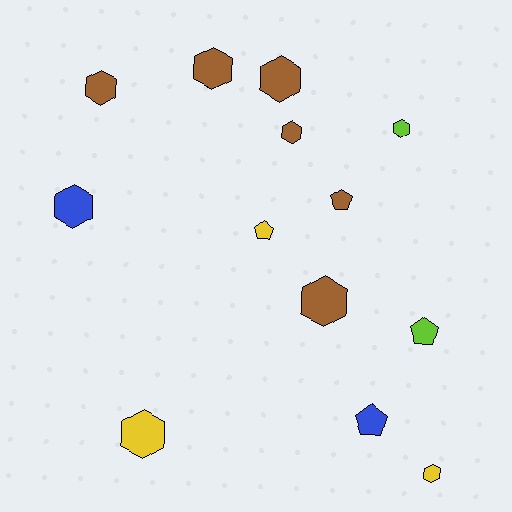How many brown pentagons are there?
There is 1 brown pentagon.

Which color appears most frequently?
Brown, with 6 objects.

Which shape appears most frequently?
Hexagon, with 9 objects.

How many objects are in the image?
There are 13 objects.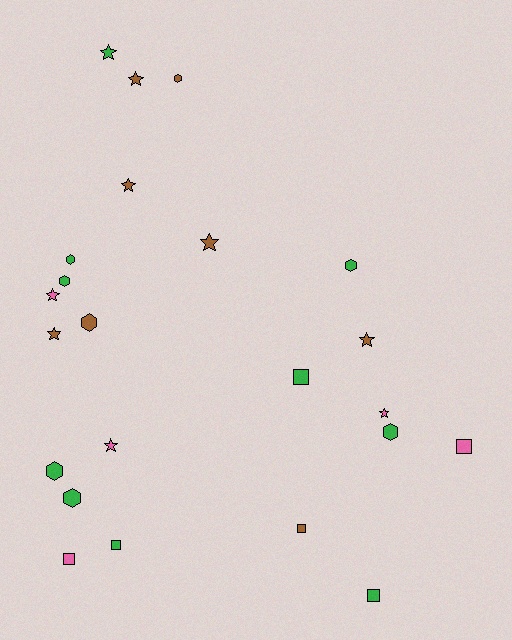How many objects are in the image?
There are 23 objects.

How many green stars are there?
There is 1 green star.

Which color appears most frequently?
Green, with 10 objects.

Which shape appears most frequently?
Star, with 9 objects.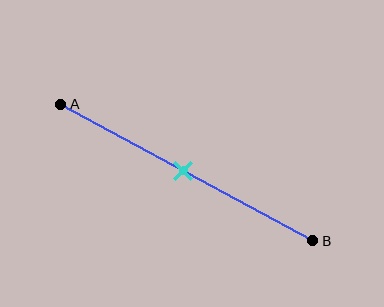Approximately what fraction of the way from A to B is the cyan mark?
The cyan mark is approximately 50% of the way from A to B.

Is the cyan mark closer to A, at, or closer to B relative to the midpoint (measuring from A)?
The cyan mark is approximately at the midpoint of segment AB.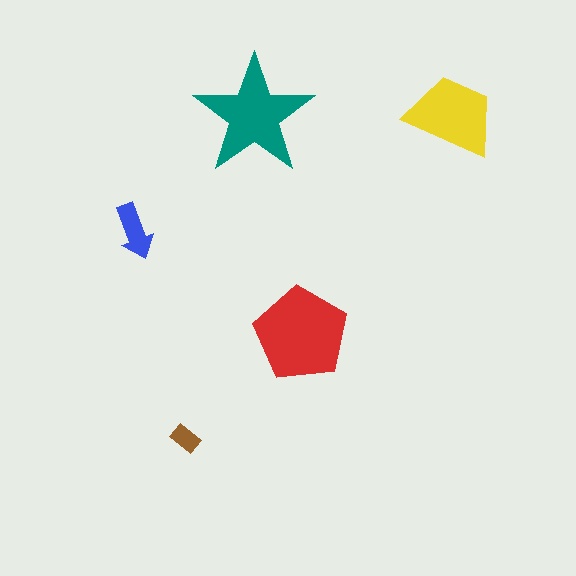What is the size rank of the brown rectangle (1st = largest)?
5th.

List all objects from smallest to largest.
The brown rectangle, the blue arrow, the yellow trapezoid, the teal star, the red pentagon.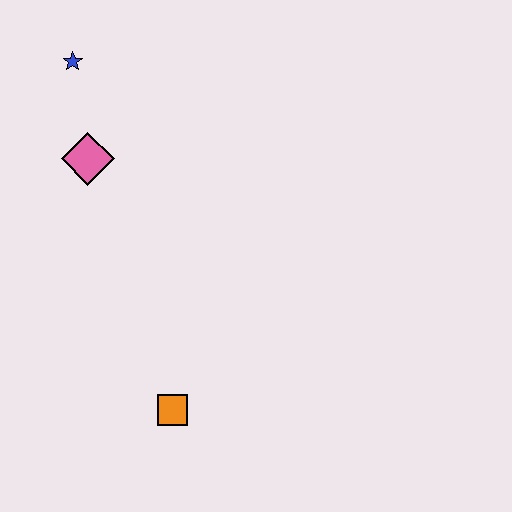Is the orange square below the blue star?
Yes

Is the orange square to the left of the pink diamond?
No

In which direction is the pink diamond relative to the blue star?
The pink diamond is below the blue star.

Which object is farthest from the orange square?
The blue star is farthest from the orange square.